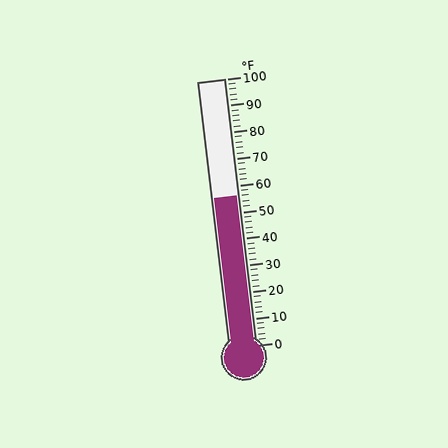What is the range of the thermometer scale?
The thermometer scale ranges from 0°F to 100°F.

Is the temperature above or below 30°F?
The temperature is above 30°F.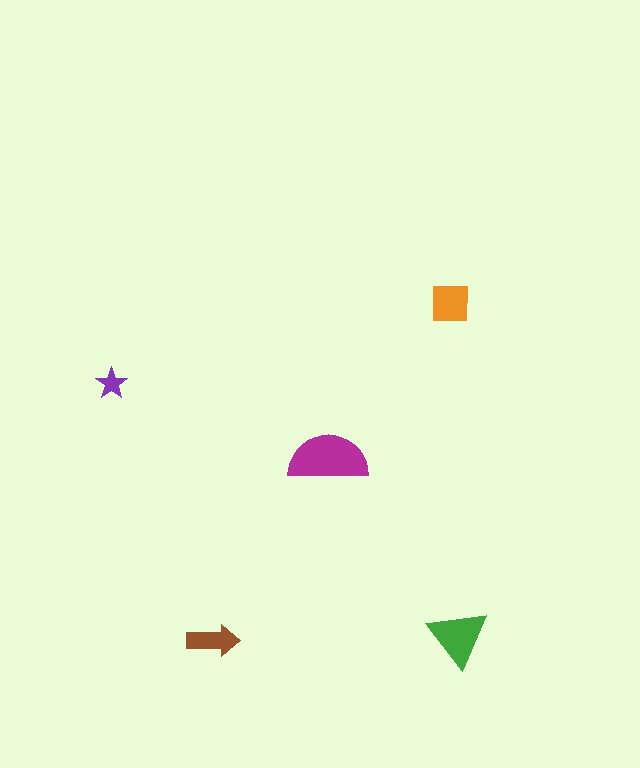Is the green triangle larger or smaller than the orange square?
Larger.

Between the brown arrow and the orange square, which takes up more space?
The orange square.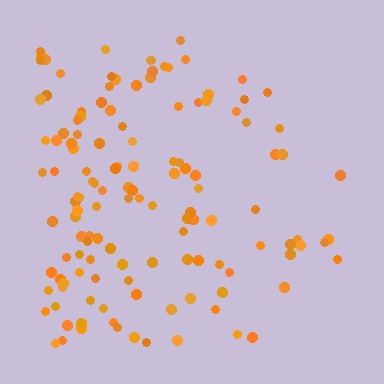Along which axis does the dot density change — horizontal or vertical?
Horizontal.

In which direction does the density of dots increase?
From right to left, with the left side densest.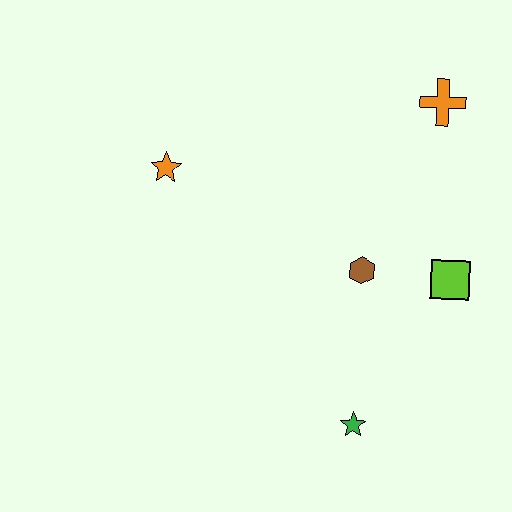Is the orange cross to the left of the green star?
No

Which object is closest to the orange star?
The brown hexagon is closest to the orange star.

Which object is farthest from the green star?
The orange cross is farthest from the green star.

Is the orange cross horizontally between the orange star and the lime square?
Yes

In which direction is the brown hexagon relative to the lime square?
The brown hexagon is to the left of the lime square.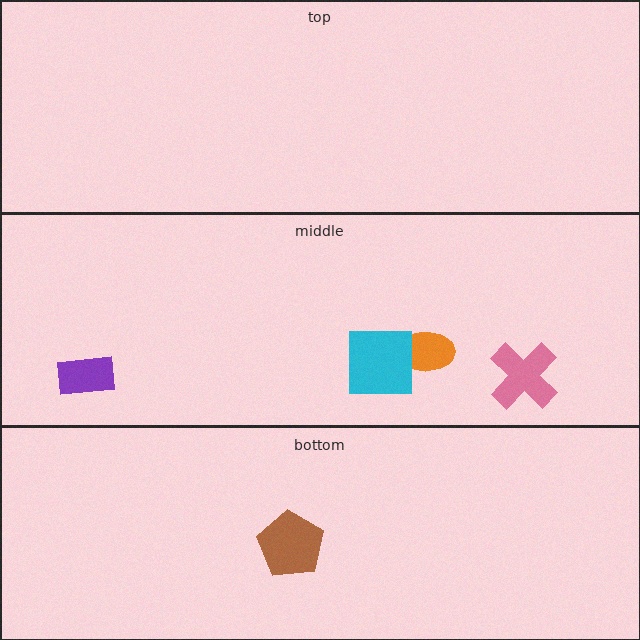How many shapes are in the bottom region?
1.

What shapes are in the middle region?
The orange ellipse, the purple rectangle, the pink cross, the cyan square.